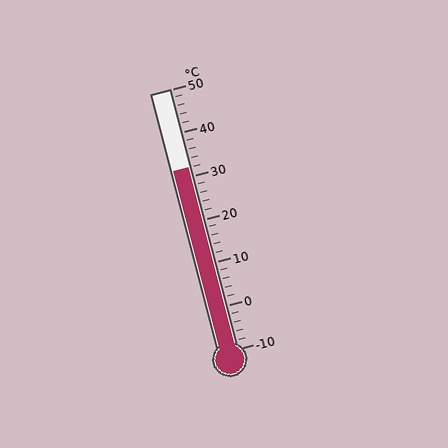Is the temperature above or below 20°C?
The temperature is above 20°C.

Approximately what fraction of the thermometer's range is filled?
The thermometer is filled to approximately 70% of its range.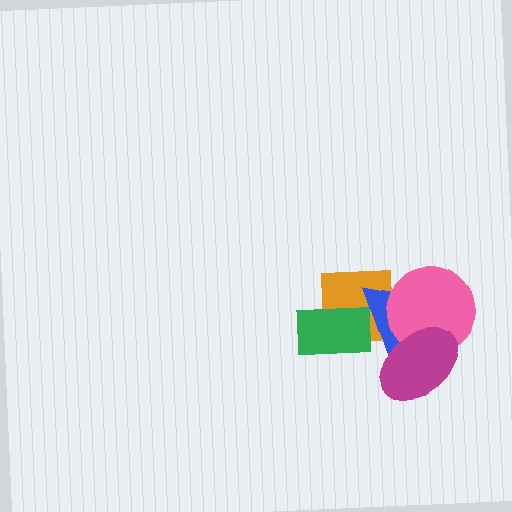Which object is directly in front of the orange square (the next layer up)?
The blue triangle is directly in front of the orange square.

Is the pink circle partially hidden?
Yes, it is partially covered by another shape.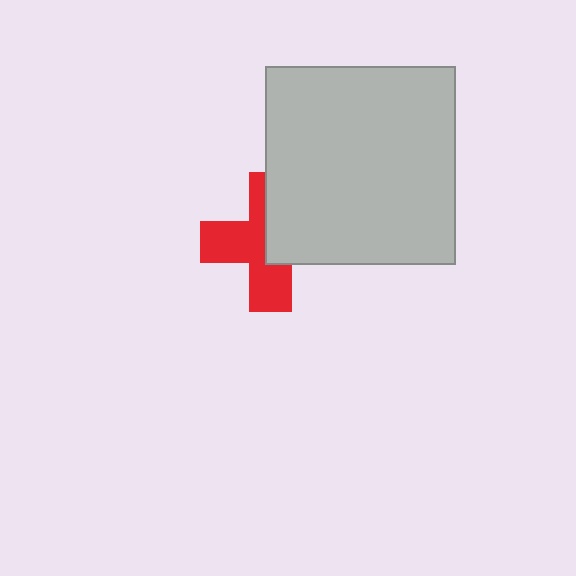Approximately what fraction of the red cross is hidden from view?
Roughly 45% of the red cross is hidden behind the light gray rectangle.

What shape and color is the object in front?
The object in front is a light gray rectangle.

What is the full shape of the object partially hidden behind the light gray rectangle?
The partially hidden object is a red cross.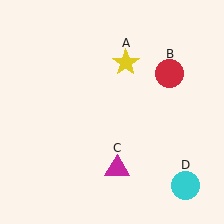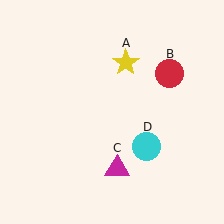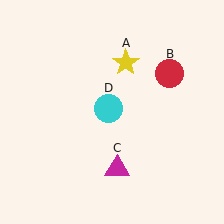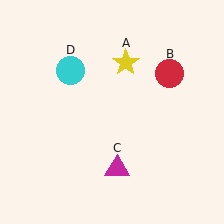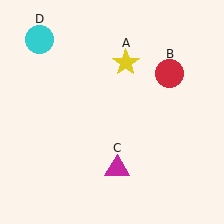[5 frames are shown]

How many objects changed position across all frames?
1 object changed position: cyan circle (object D).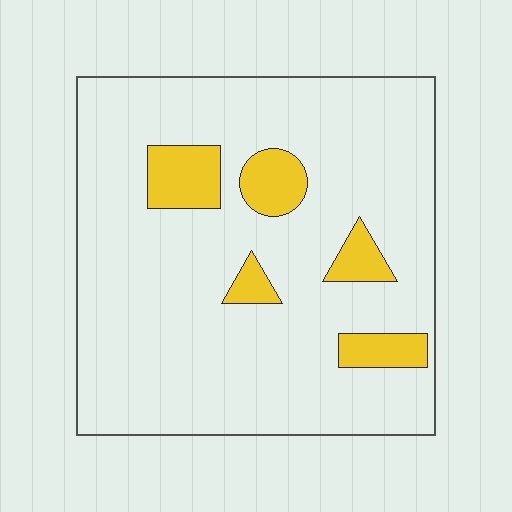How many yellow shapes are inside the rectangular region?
5.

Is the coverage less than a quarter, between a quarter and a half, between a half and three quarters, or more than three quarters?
Less than a quarter.